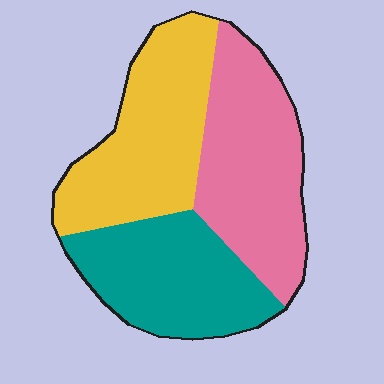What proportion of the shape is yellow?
Yellow takes up about one third (1/3) of the shape.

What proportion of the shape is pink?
Pink takes up about one third (1/3) of the shape.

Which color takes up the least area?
Teal, at roughly 30%.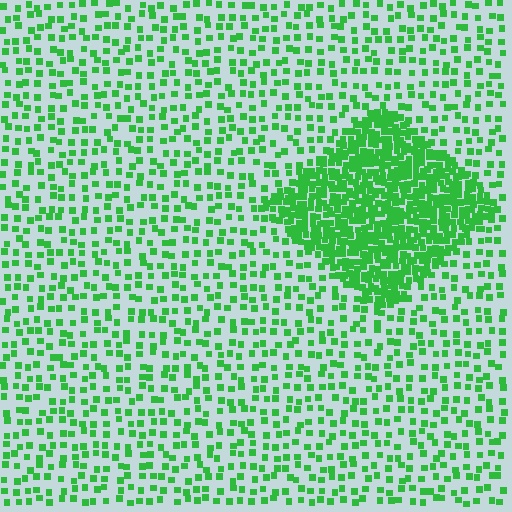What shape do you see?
I see a diamond.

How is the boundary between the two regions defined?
The boundary is defined by a change in element density (approximately 3.1x ratio). All elements are the same color, size, and shape.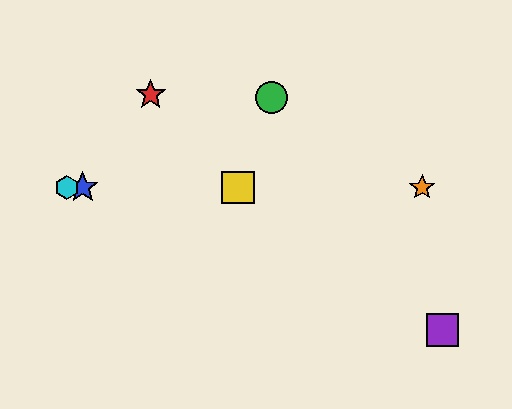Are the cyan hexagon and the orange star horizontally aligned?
Yes, both are at y≈188.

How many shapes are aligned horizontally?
4 shapes (the blue star, the yellow square, the orange star, the cyan hexagon) are aligned horizontally.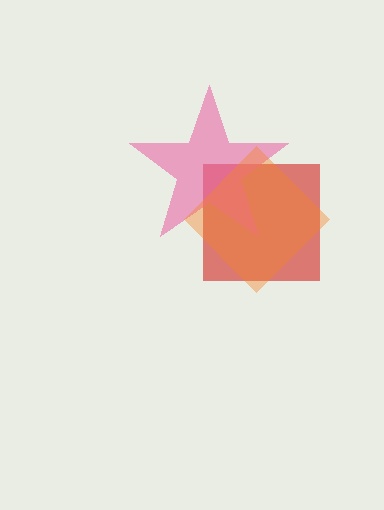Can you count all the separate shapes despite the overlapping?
Yes, there are 3 separate shapes.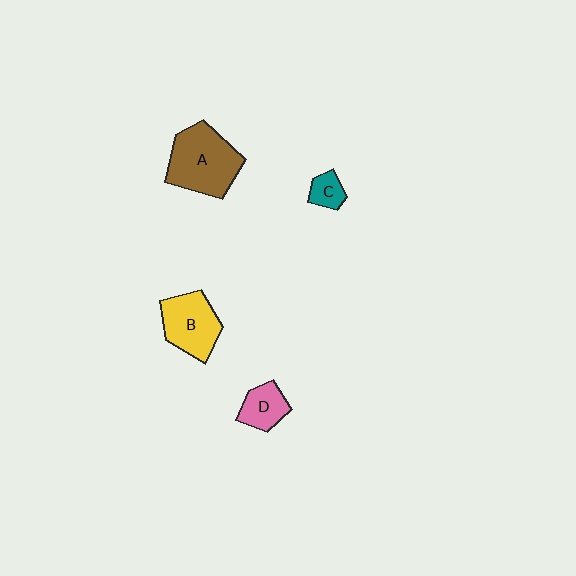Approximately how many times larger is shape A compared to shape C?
Approximately 3.8 times.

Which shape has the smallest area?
Shape C (teal).